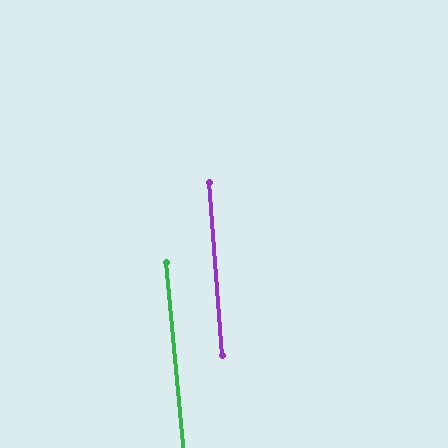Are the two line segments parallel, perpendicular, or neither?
Parallel — their directions differ by only 1.3°.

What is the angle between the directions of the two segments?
Approximately 1 degree.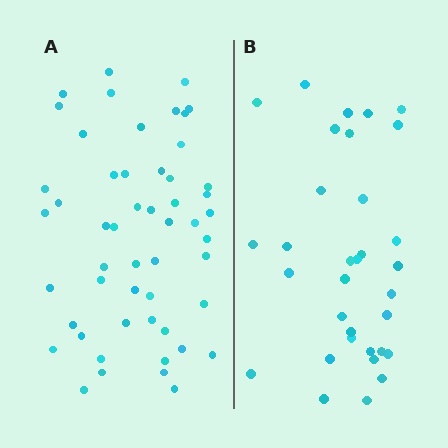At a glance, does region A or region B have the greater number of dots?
Region A (the left region) has more dots.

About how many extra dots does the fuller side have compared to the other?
Region A has approximately 20 more dots than region B.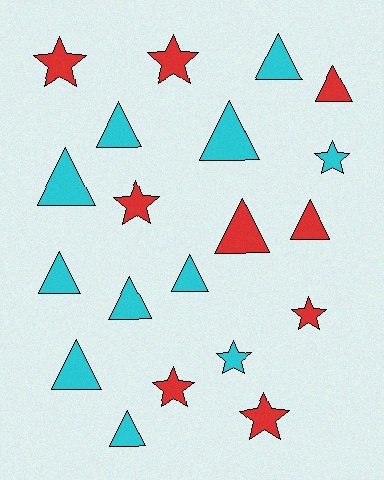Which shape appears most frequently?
Triangle, with 12 objects.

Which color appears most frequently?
Cyan, with 11 objects.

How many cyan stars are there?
There are 2 cyan stars.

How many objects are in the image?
There are 20 objects.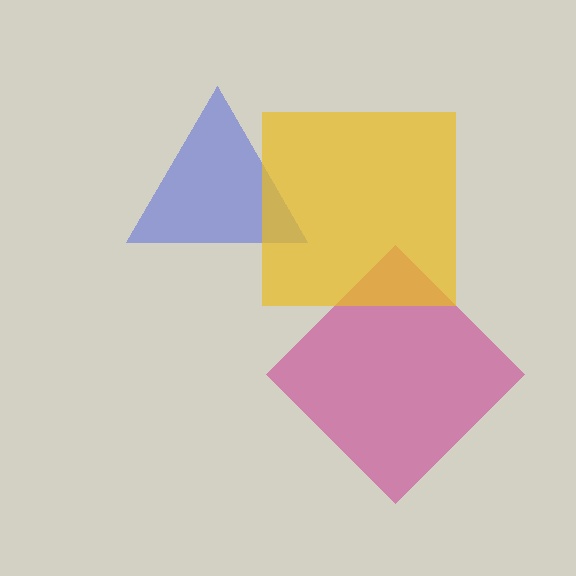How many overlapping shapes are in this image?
There are 3 overlapping shapes in the image.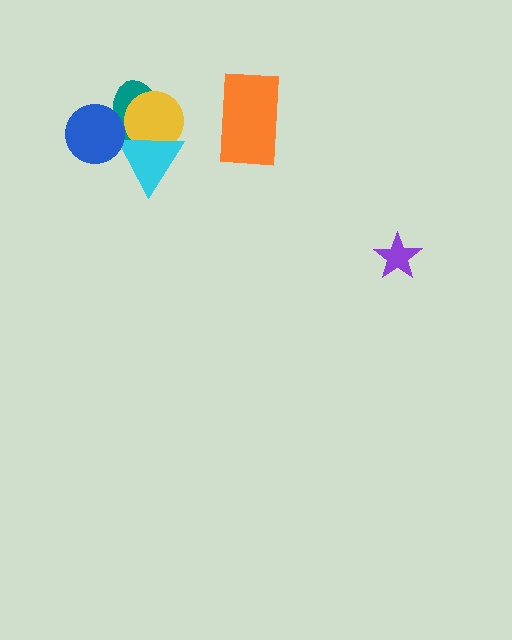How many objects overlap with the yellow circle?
2 objects overlap with the yellow circle.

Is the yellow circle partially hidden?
Yes, it is partially covered by another shape.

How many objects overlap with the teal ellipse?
3 objects overlap with the teal ellipse.